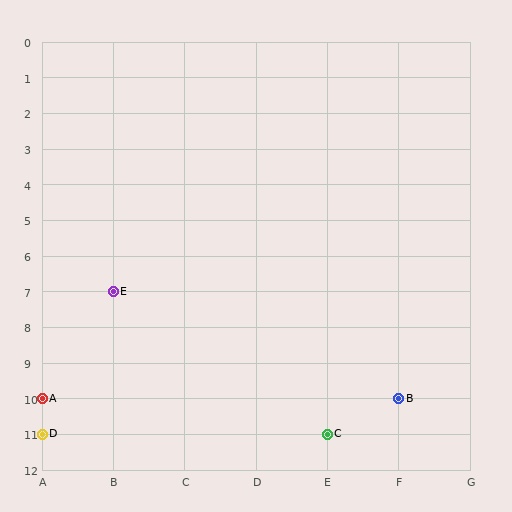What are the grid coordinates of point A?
Point A is at grid coordinates (A, 10).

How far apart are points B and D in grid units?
Points B and D are 5 columns and 1 row apart (about 5.1 grid units diagonally).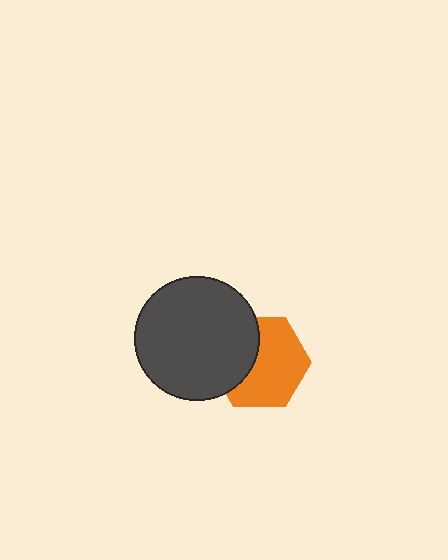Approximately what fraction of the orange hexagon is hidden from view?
Roughly 37% of the orange hexagon is hidden behind the dark gray circle.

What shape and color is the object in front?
The object in front is a dark gray circle.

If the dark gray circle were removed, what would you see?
You would see the complete orange hexagon.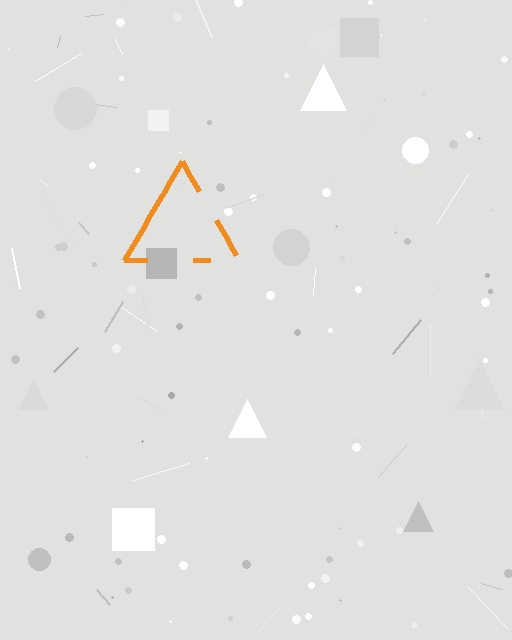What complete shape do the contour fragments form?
The contour fragments form a triangle.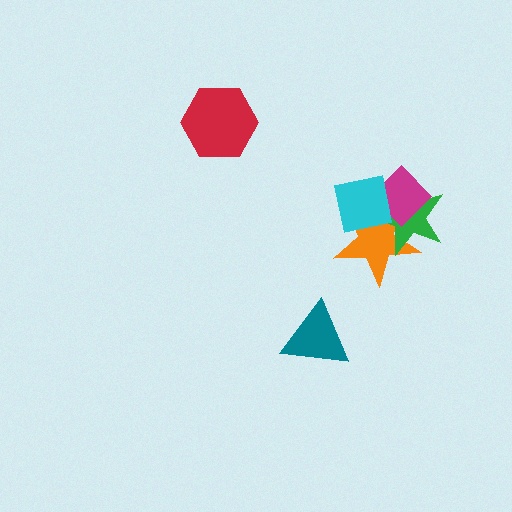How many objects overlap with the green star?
3 objects overlap with the green star.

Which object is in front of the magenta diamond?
The cyan square is in front of the magenta diamond.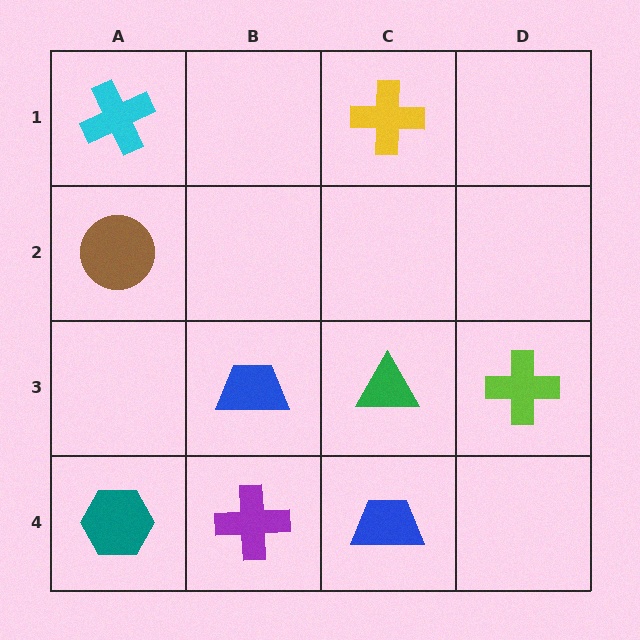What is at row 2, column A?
A brown circle.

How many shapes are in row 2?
1 shape.